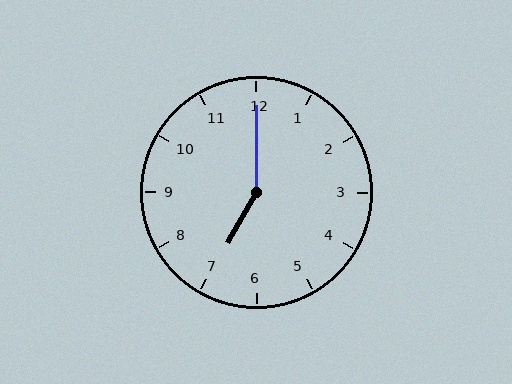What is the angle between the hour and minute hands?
Approximately 150 degrees.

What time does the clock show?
7:00.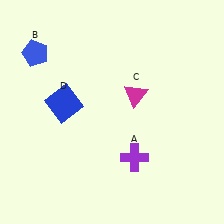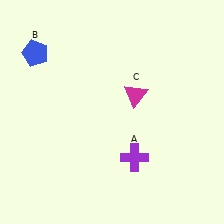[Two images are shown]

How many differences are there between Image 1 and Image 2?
There is 1 difference between the two images.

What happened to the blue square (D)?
The blue square (D) was removed in Image 2. It was in the top-left area of Image 1.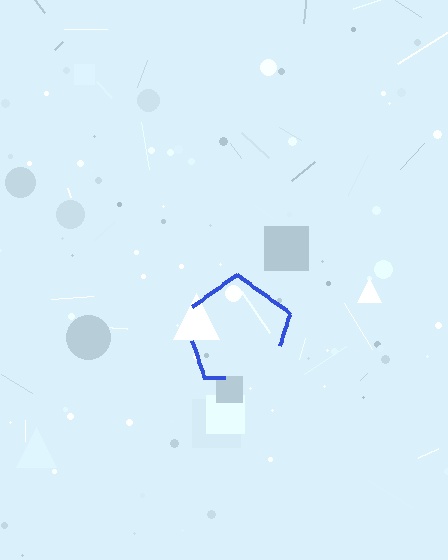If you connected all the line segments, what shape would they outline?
They would outline a pentagon.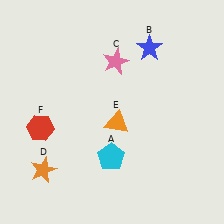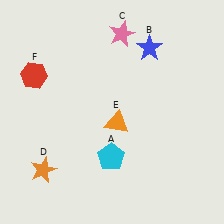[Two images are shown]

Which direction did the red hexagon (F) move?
The red hexagon (F) moved up.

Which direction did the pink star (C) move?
The pink star (C) moved up.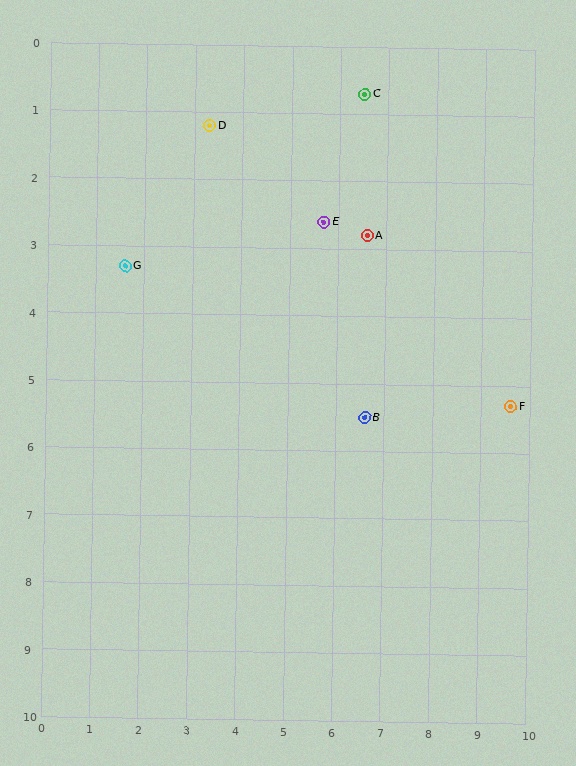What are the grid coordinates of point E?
Point E is at approximately (5.7, 2.6).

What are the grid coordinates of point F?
Point F is at approximately (9.6, 5.3).